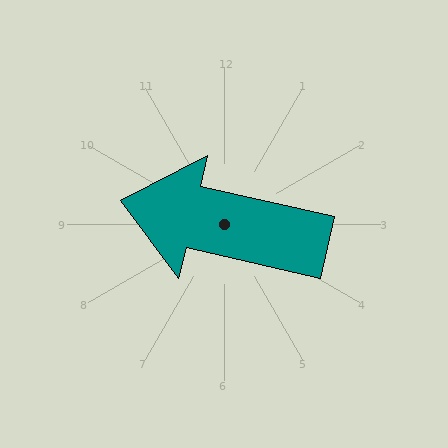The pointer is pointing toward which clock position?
Roughly 9 o'clock.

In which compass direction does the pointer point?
West.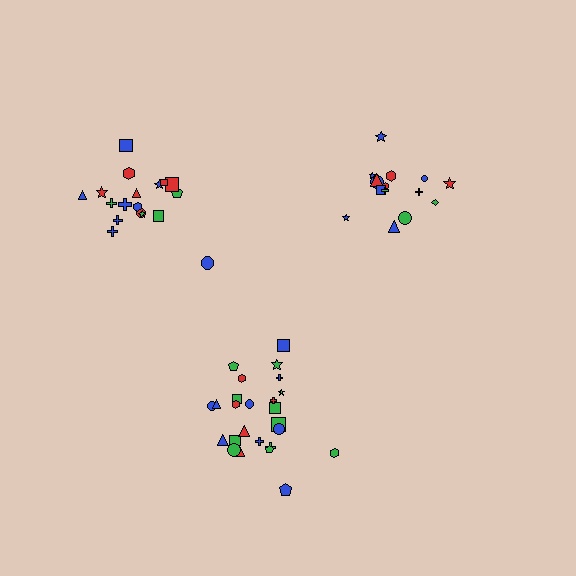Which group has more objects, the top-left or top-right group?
The top-left group.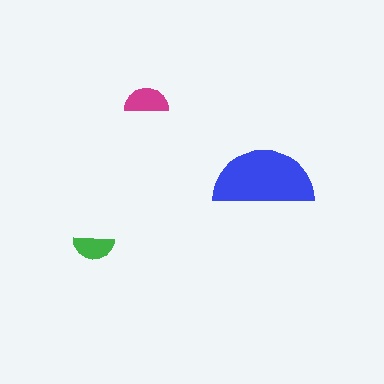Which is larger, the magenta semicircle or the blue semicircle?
The blue one.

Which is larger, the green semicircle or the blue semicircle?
The blue one.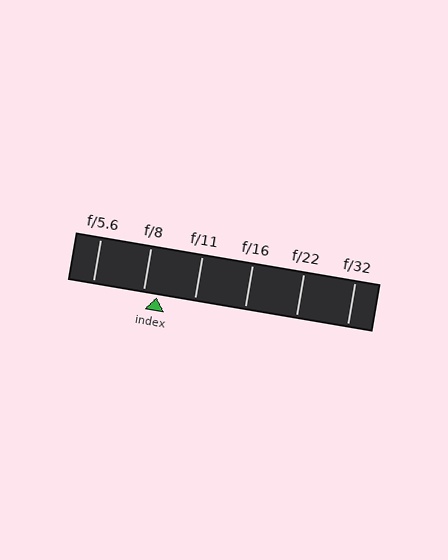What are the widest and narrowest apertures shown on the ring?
The widest aperture shown is f/5.6 and the narrowest is f/32.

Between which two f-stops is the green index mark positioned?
The index mark is between f/8 and f/11.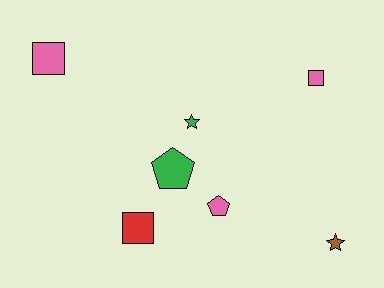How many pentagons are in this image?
There are 2 pentagons.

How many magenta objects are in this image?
There are no magenta objects.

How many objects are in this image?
There are 7 objects.